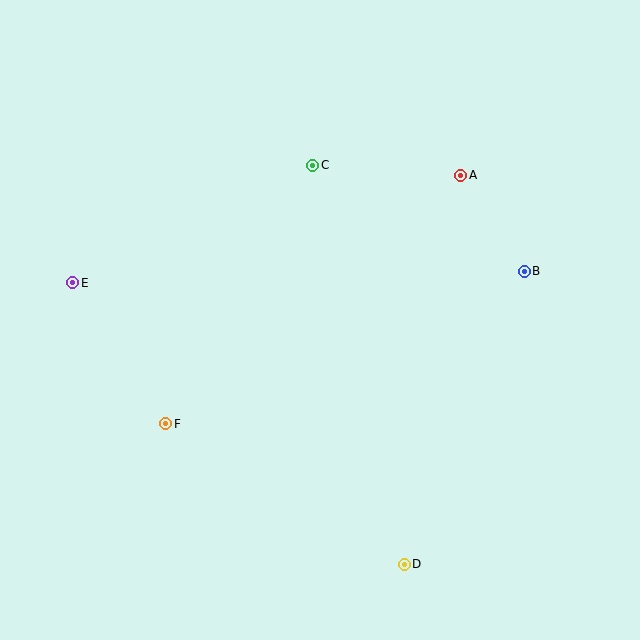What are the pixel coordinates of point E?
Point E is at (73, 283).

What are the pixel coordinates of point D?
Point D is at (404, 564).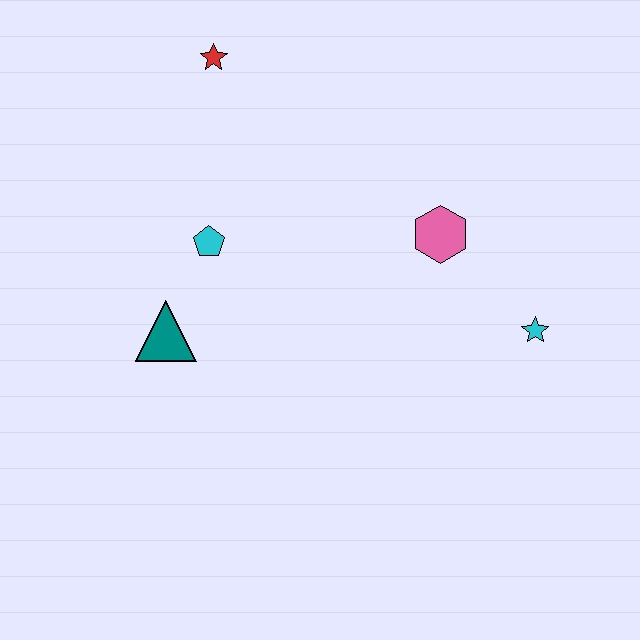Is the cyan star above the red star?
No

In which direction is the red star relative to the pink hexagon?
The red star is to the left of the pink hexagon.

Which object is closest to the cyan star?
The pink hexagon is closest to the cyan star.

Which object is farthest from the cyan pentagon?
The cyan star is farthest from the cyan pentagon.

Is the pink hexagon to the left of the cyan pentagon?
No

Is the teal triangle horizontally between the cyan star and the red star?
No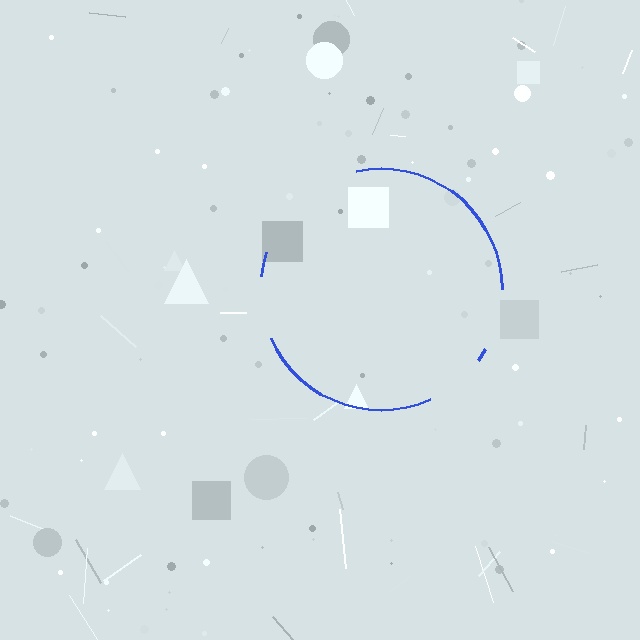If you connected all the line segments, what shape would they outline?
They would outline a circle.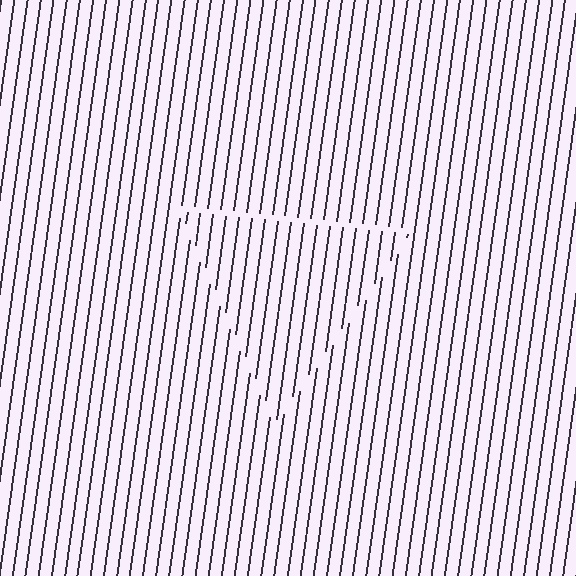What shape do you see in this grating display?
An illusory triangle. The interior of the shape contains the same grating, shifted by half a period — the contour is defined by the phase discontinuity where line-ends from the inner and outer gratings abut.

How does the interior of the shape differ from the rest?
The interior of the shape contains the same grating, shifted by half a period — the contour is defined by the phase discontinuity where line-ends from the inner and outer gratings abut.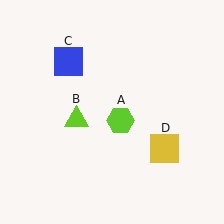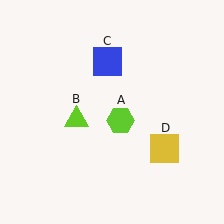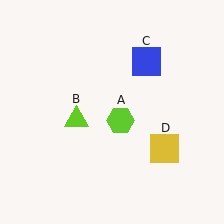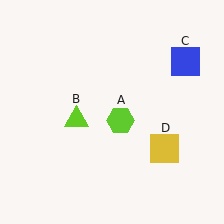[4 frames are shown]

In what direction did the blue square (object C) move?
The blue square (object C) moved right.